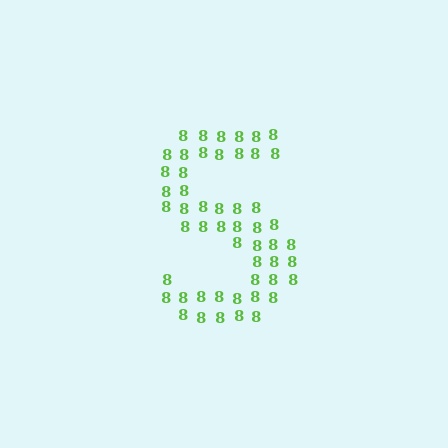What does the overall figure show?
The overall figure shows the letter S.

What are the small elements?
The small elements are digit 8's.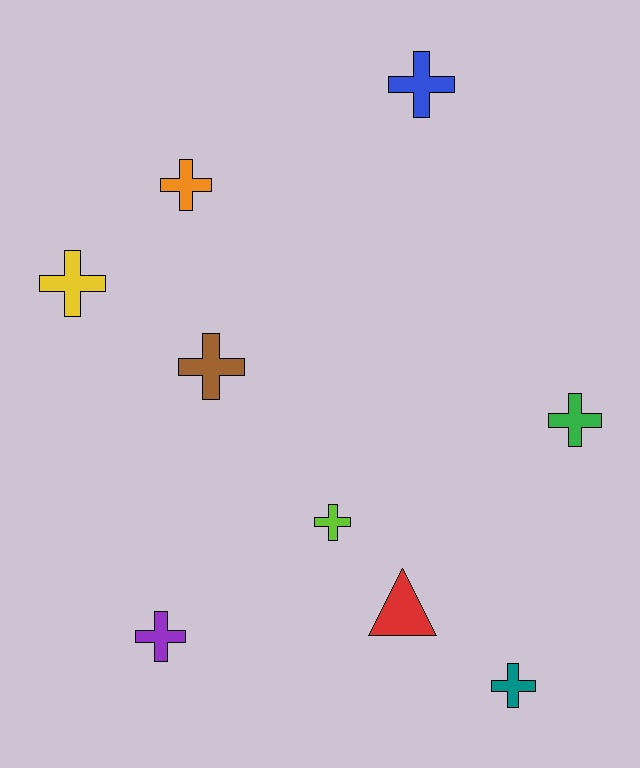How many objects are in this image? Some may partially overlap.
There are 9 objects.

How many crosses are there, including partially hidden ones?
There are 8 crosses.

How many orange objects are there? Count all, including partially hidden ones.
There is 1 orange object.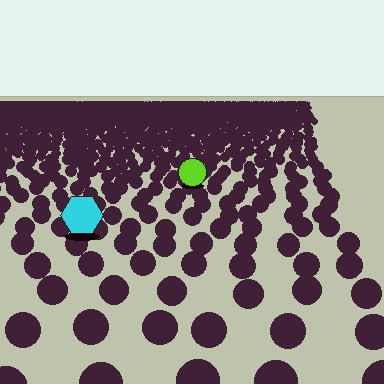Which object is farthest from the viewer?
The lime circle is farthest from the viewer. It appears smaller and the ground texture around it is denser.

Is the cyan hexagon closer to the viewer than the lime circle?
Yes. The cyan hexagon is closer — you can tell from the texture gradient: the ground texture is coarser near it.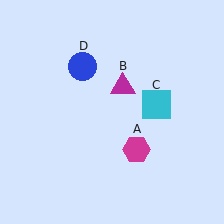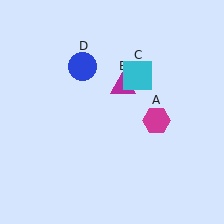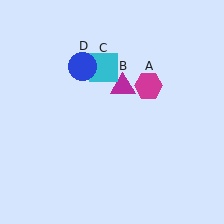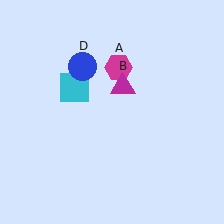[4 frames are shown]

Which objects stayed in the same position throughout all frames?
Magenta triangle (object B) and blue circle (object D) remained stationary.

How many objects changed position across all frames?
2 objects changed position: magenta hexagon (object A), cyan square (object C).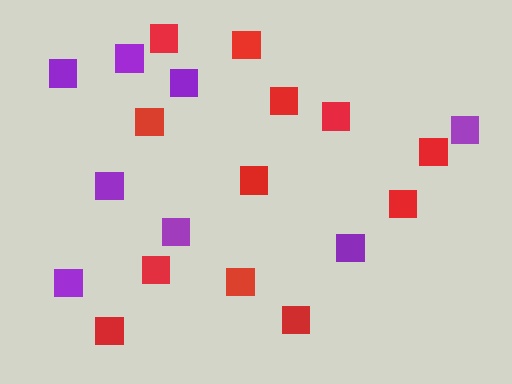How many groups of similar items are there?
There are 2 groups: one group of purple squares (8) and one group of red squares (12).